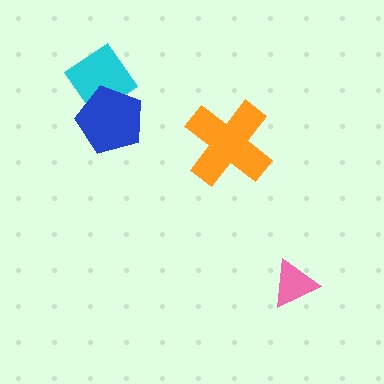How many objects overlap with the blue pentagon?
1 object overlaps with the blue pentagon.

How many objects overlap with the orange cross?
0 objects overlap with the orange cross.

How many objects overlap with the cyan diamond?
1 object overlaps with the cyan diamond.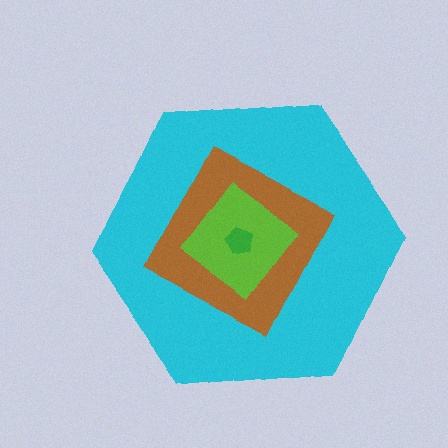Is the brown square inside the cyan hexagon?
Yes.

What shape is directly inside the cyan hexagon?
The brown square.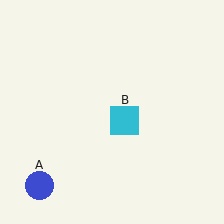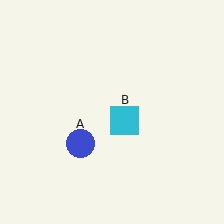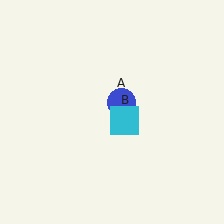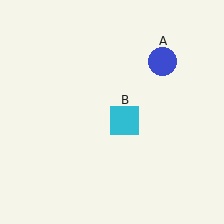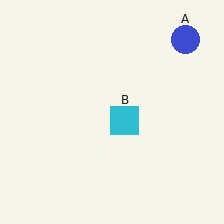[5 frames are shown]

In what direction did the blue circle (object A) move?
The blue circle (object A) moved up and to the right.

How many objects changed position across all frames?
1 object changed position: blue circle (object A).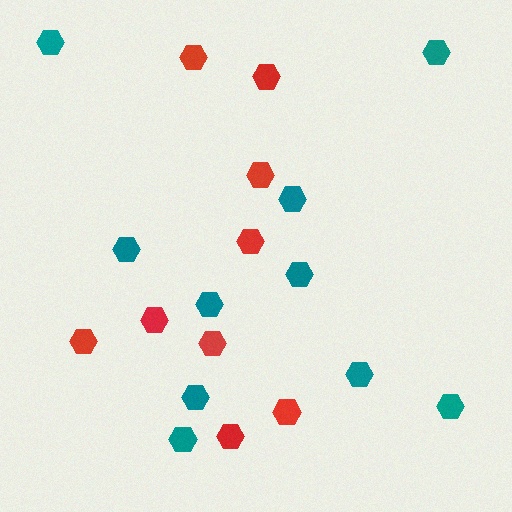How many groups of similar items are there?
There are 2 groups: one group of red hexagons (9) and one group of teal hexagons (10).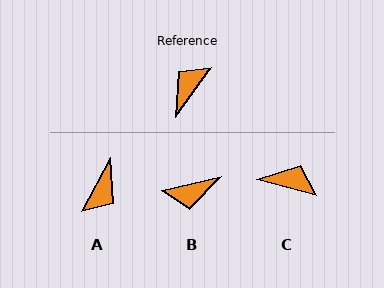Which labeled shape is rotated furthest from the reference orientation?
A, about 173 degrees away.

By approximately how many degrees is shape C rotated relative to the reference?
Approximately 69 degrees clockwise.